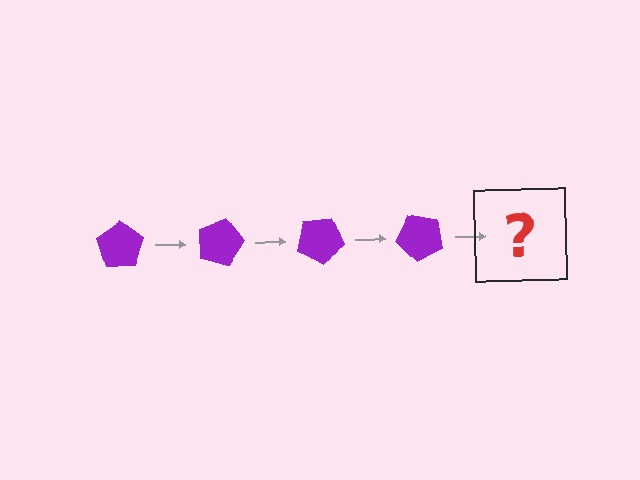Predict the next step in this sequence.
The next step is a purple pentagon rotated 60 degrees.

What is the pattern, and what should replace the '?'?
The pattern is that the pentagon rotates 15 degrees each step. The '?' should be a purple pentagon rotated 60 degrees.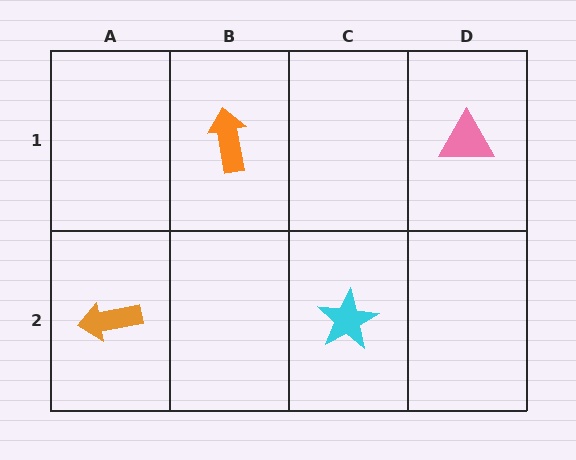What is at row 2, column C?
A cyan star.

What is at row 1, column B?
An orange arrow.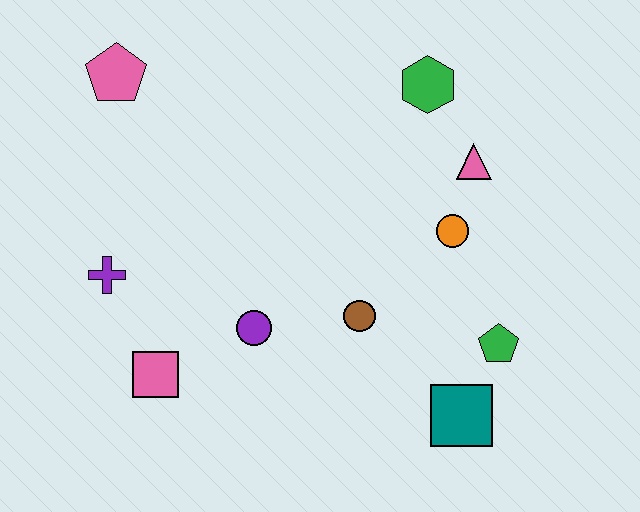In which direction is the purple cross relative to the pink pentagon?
The purple cross is below the pink pentagon.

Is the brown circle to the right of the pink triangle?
No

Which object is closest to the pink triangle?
The orange circle is closest to the pink triangle.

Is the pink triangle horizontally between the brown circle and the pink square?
No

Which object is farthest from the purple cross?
The green pentagon is farthest from the purple cross.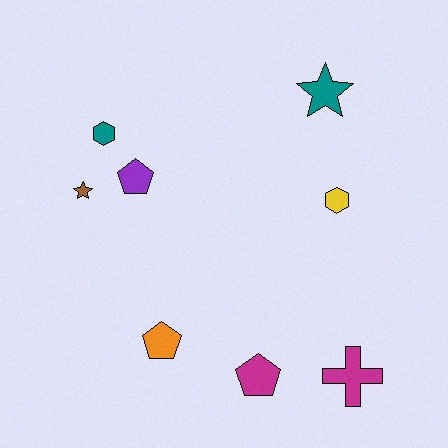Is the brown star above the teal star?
No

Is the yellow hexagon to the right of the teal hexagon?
Yes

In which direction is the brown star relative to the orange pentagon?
The brown star is above the orange pentagon.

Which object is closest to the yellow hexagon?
The teal star is closest to the yellow hexagon.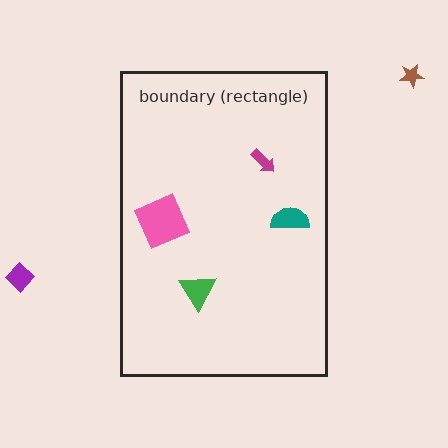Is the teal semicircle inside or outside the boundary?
Inside.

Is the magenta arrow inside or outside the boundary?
Inside.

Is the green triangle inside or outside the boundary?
Inside.